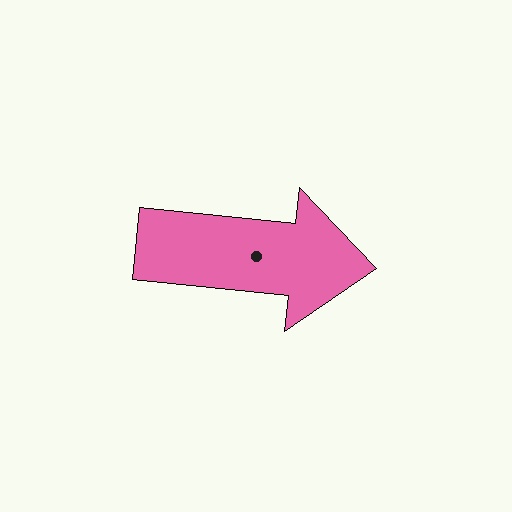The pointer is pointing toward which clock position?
Roughly 3 o'clock.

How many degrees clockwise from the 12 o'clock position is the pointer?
Approximately 96 degrees.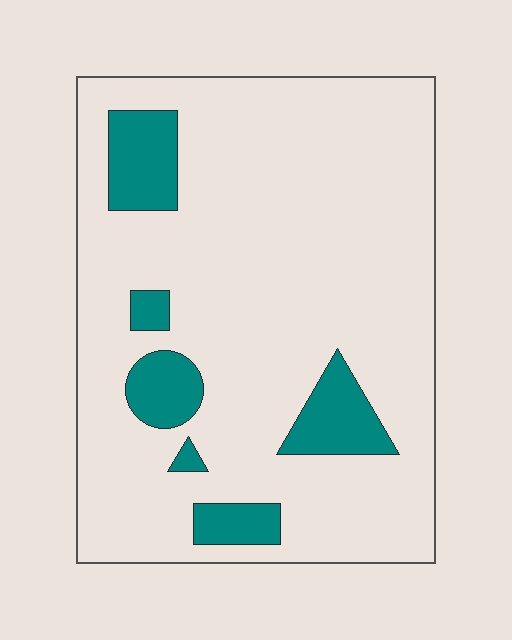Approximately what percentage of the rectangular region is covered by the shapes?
Approximately 15%.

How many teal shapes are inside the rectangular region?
6.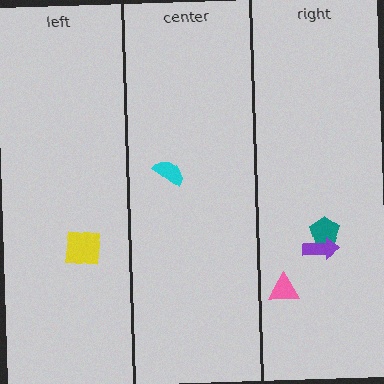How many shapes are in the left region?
1.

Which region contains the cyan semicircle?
The center region.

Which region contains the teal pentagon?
The right region.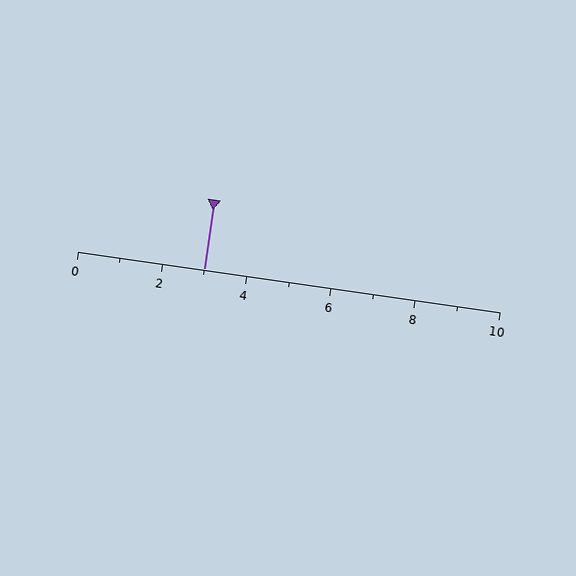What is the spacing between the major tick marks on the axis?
The major ticks are spaced 2 apart.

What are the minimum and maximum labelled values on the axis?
The axis runs from 0 to 10.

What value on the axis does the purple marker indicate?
The marker indicates approximately 3.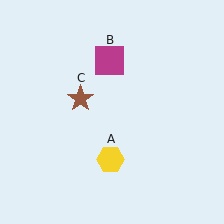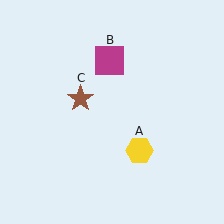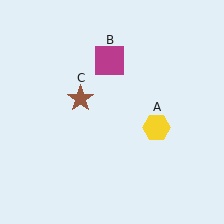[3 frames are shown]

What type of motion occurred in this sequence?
The yellow hexagon (object A) rotated counterclockwise around the center of the scene.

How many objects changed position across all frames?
1 object changed position: yellow hexagon (object A).